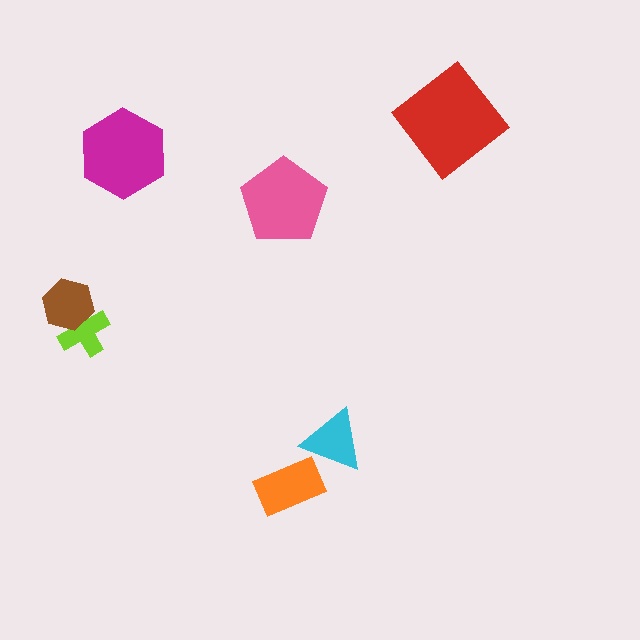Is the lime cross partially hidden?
Yes, it is partially covered by another shape.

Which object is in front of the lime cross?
The brown hexagon is in front of the lime cross.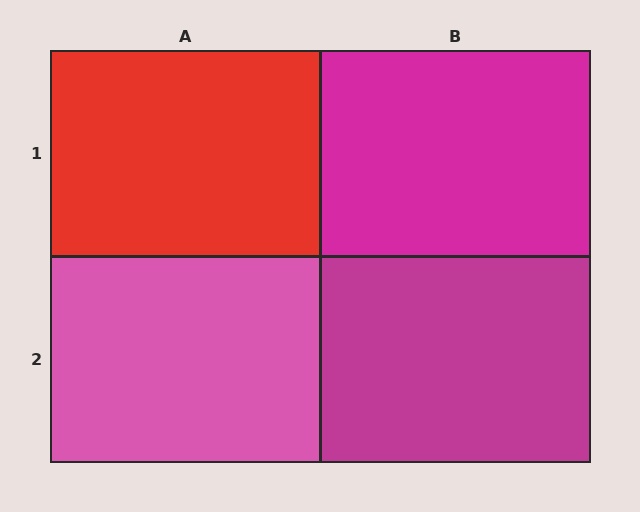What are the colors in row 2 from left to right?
Pink, magenta.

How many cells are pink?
1 cell is pink.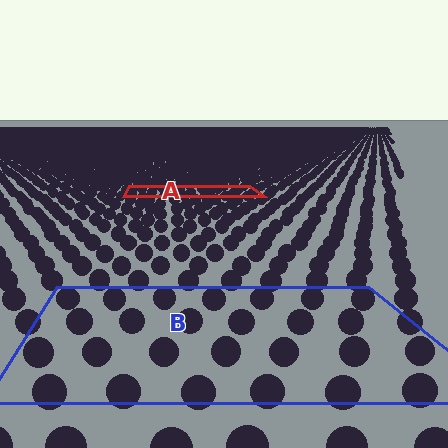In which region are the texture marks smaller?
The texture marks are smaller in region A, because it is farther away.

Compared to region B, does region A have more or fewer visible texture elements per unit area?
Region A has more texture elements per unit area — they are packed more densely because it is farther away.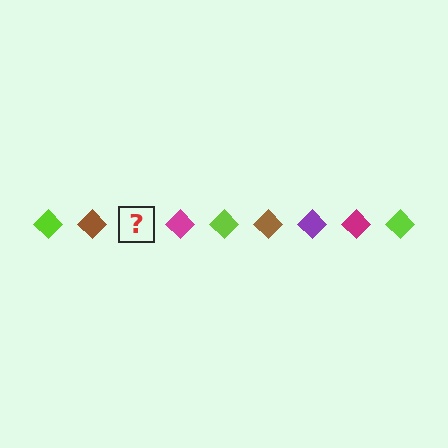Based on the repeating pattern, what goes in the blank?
The blank should be a purple diamond.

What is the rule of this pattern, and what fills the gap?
The rule is that the pattern cycles through lime, brown, purple, magenta diamonds. The gap should be filled with a purple diamond.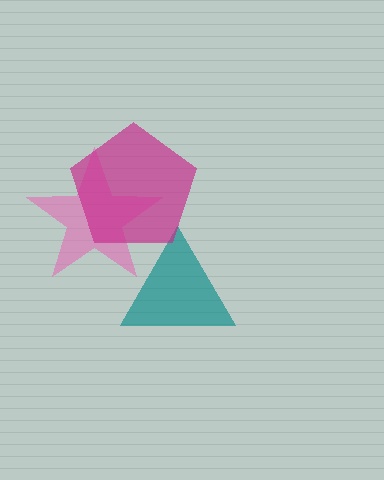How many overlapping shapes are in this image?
There are 3 overlapping shapes in the image.